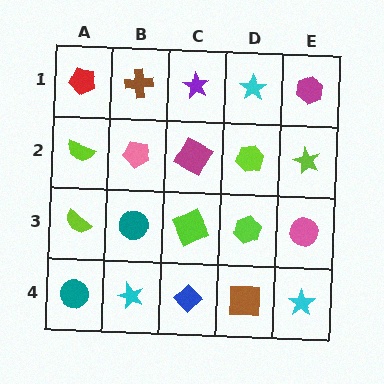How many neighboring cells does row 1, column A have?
2.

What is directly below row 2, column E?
A pink circle.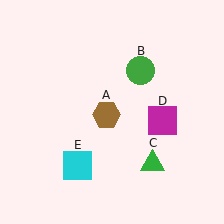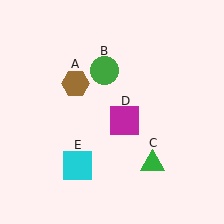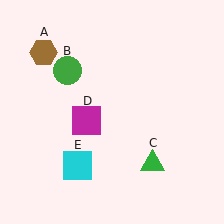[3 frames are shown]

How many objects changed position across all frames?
3 objects changed position: brown hexagon (object A), green circle (object B), magenta square (object D).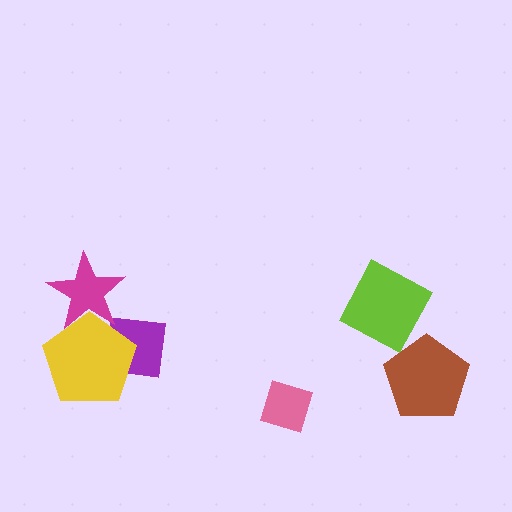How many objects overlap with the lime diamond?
1 object overlaps with the lime diamond.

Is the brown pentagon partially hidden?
Yes, it is partially covered by another shape.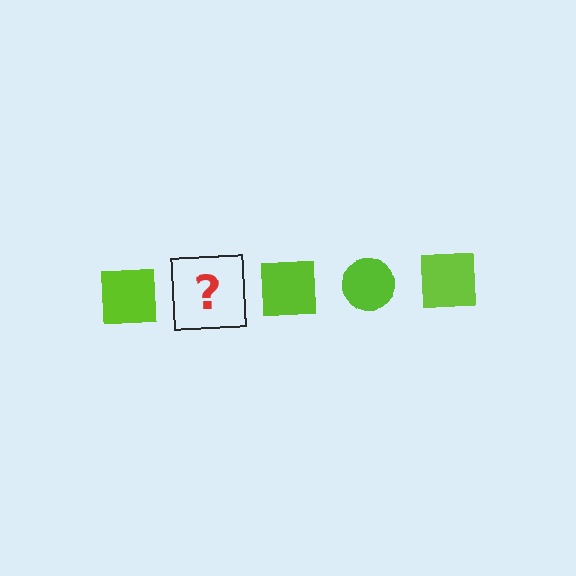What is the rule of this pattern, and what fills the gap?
The rule is that the pattern cycles through square, circle shapes in lime. The gap should be filled with a lime circle.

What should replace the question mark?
The question mark should be replaced with a lime circle.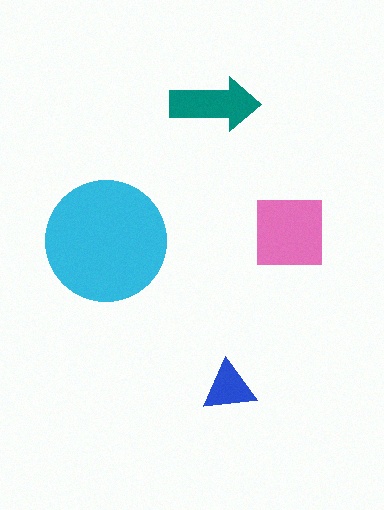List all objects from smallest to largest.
The blue triangle, the teal arrow, the pink square, the cyan circle.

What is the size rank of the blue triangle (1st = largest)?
4th.